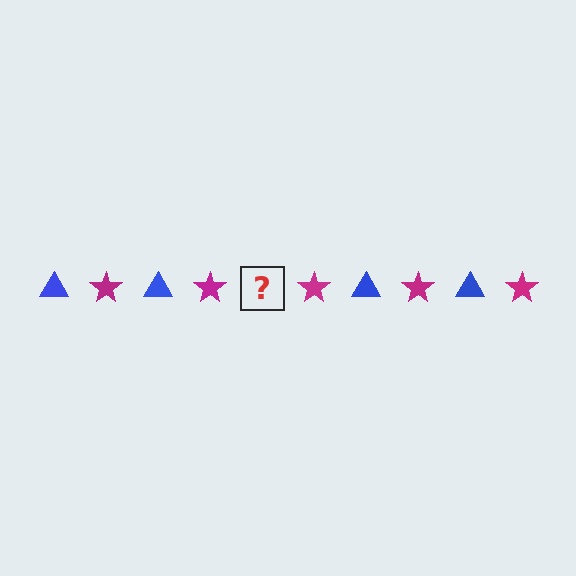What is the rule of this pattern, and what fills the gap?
The rule is that the pattern alternates between blue triangle and magenta star. The gap should be filled with a blue triangle.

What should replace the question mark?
The question mark should be replaced with a blue triangle.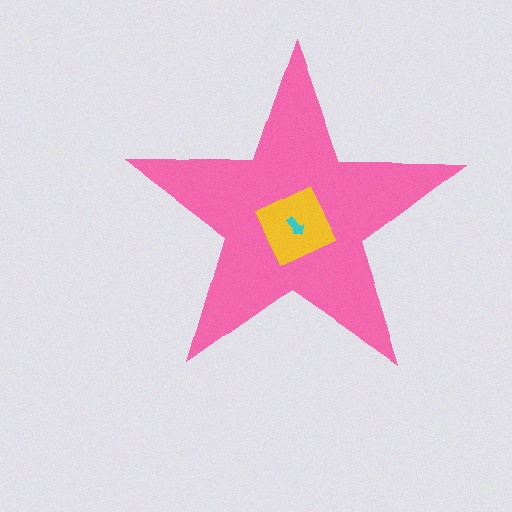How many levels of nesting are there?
3.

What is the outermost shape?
The pink star.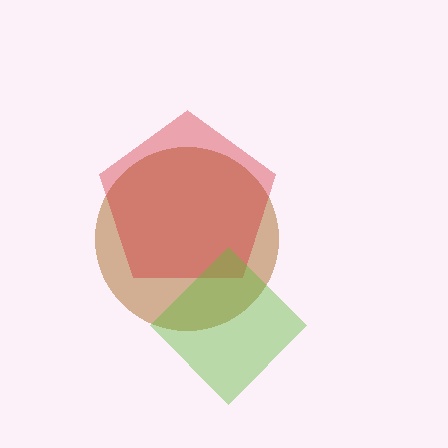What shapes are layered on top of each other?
The layered shapes are: a brown circle, a red pentagon, a lime diamond.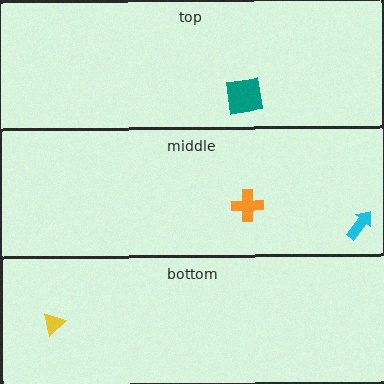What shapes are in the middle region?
The cyan arrow, the orange cross.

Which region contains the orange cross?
The middle region.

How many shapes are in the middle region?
2.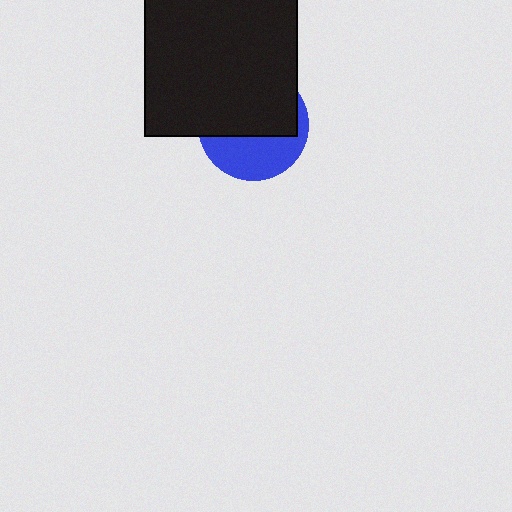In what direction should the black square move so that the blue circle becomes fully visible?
The black square should move up. That is the shortest direction to clear the overlap and leave the blue circle fully visible.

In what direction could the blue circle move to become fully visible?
The blue circle could move down. That would shift it out from behind the black square entirely.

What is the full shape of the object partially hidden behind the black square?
The partially hidden object is a blue circle.